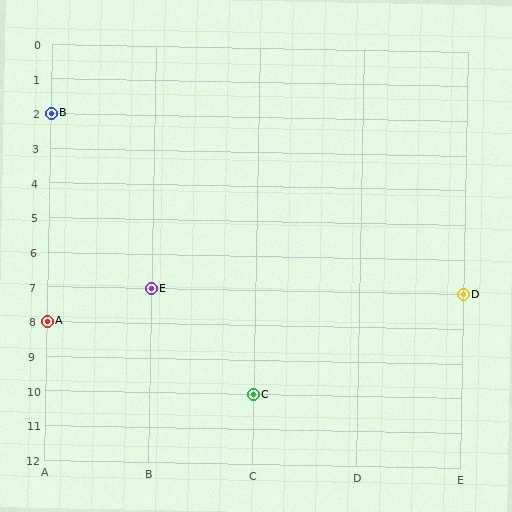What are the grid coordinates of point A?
Point A is at grid coordinates (A, 8).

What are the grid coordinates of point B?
Point B is at grid coordinates (A, 2).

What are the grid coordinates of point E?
Point E is at grid coordinates (B, 7).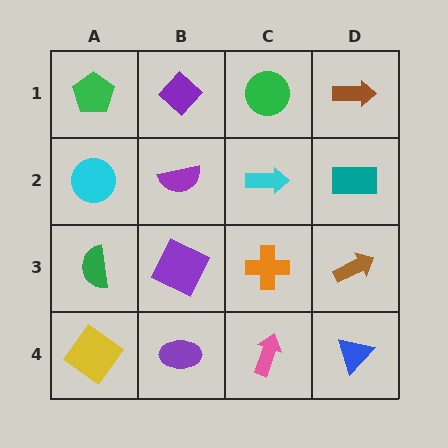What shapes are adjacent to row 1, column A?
A cyan circle (row 2, column A), a purple diamond (row 1, column B).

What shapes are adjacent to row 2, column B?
A purple diamond (row 1, column B), a purple square (row 3, column B), a cyan circle (row 2, column A), a cyan arrow (row 2, column C).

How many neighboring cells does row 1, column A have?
2.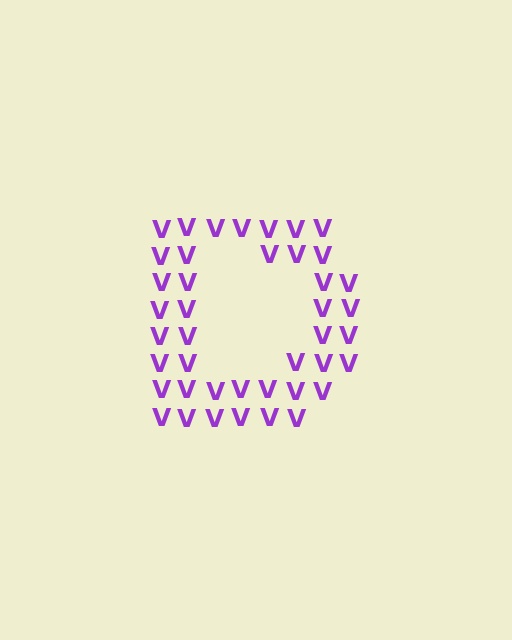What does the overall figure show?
The overall figure shows the letter D.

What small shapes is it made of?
It is made of small letter V's.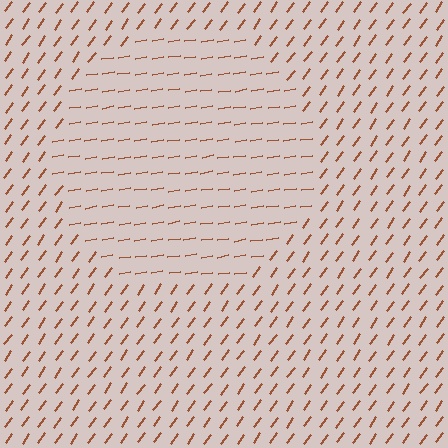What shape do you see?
I see a circle.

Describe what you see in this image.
The image is filled with small brown line segments. A circle region in the image has lines oriented differently from the surrounding lines, creating a visible texture boundary.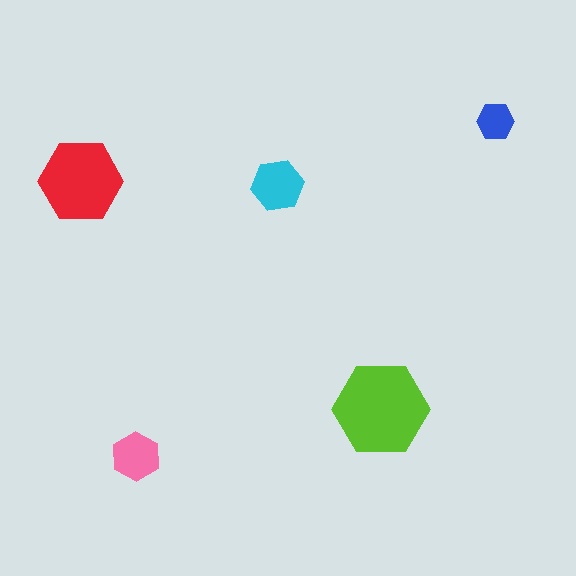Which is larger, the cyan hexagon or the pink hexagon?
The cyan one.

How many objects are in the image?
There are 5 objects in the image.